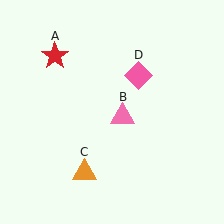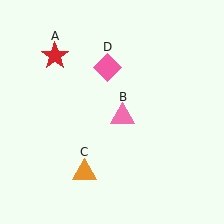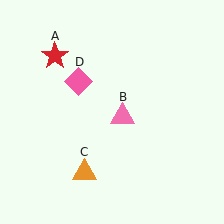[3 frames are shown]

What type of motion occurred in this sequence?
The pink diamond (object D) rotated counterclockwise around the center of the scene.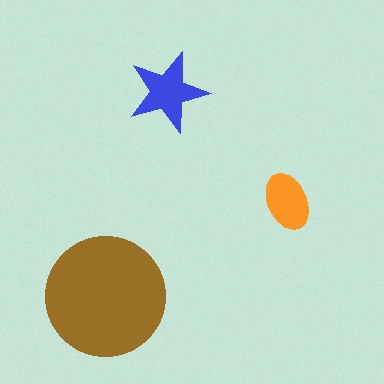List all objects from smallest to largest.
The orange ellipse, the blue star, the brown circle.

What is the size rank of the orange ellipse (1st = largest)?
3rd.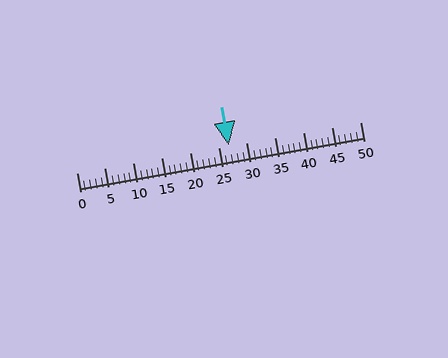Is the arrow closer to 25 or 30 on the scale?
The arrow is closer to 25.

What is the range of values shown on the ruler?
The ruler shows values from 0 to 50.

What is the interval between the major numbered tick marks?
The major tick marks are spaced 5 units apart.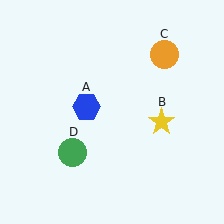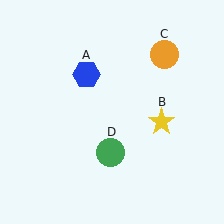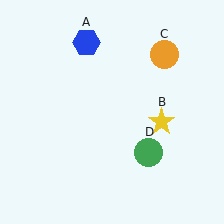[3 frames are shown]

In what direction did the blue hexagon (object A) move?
The blue hexagon (object A) moved up.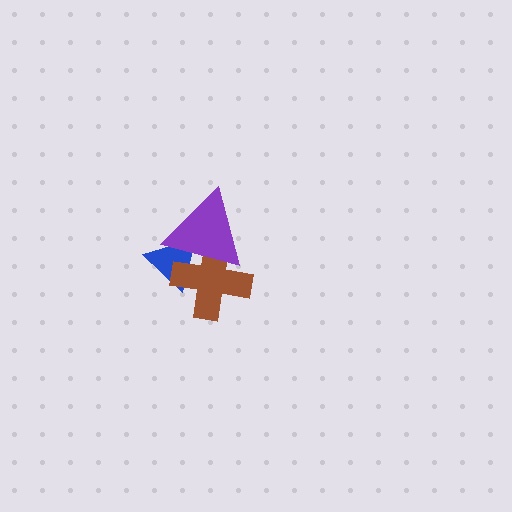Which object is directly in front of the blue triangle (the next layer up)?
The brown cross is directly in front of the blue triangle.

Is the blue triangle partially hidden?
Yes, it is partially covered by another shape.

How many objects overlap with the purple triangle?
2 objects overlap with the purple triangle.